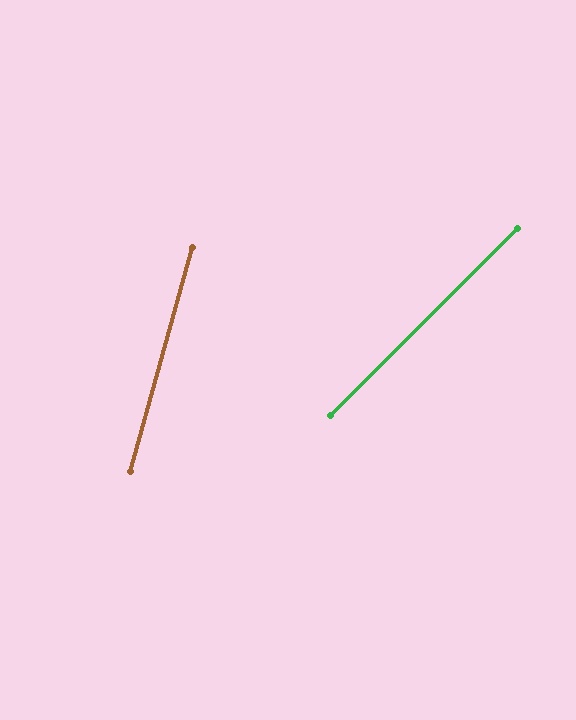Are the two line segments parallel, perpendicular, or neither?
Neither parallel nor perpendicular — they differ by about 29°.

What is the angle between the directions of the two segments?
Approximately 29 degrees.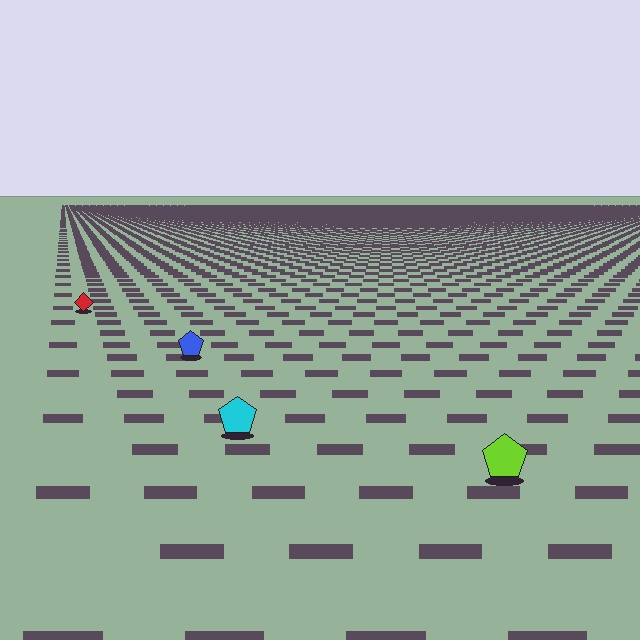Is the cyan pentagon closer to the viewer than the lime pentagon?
No. The lime pentagon is closer — you can tell from the texture gradient: the ground texture is coarser near it.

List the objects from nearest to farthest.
From nearest to farthest: the lime pentagon, the cyan pentagon, the blue pentagon, the red diamond.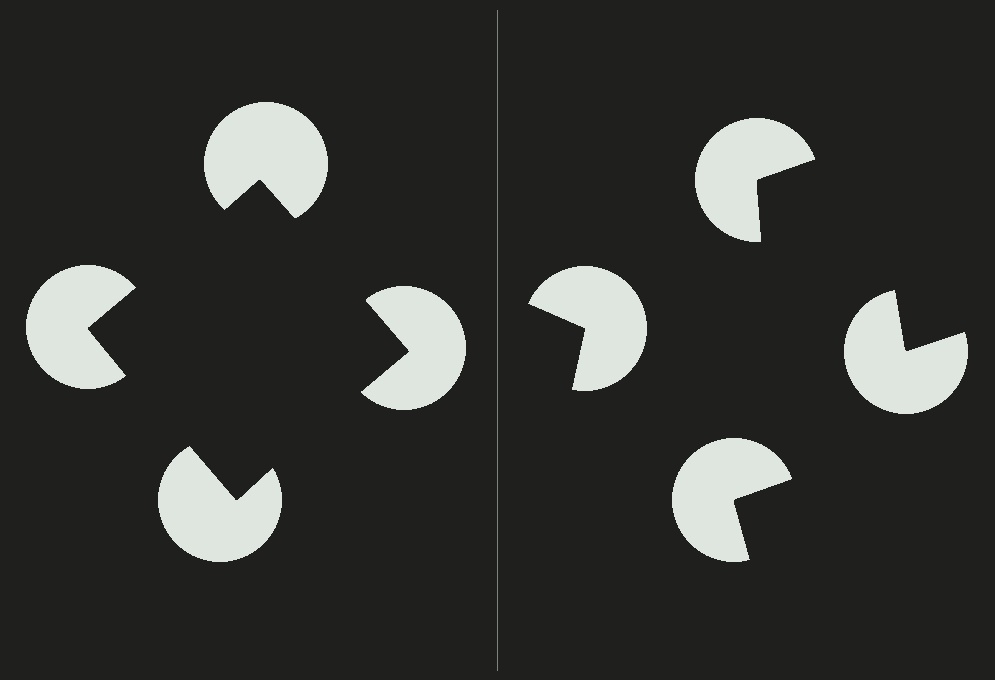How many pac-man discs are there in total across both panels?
8 — 4 on each side.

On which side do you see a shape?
An illusory square appears on the left side. On the right side the wedge cuts are rotated, so no coherent shape forms.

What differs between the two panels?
The pac-man discs are positioned identically on both sides; only the wedge orientations differ. On the left they align to a square; on the right they are misaligned.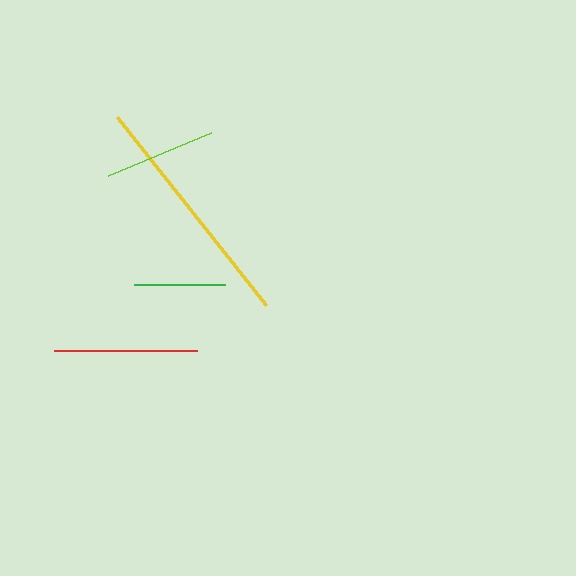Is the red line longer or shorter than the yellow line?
The yellow line is longer than the red line.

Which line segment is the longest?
The yellow line is the longest at approximately 239 pixels.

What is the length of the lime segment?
The lime segment is approximately 112 pixels long.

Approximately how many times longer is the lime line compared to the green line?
The lime line is approximately 1.2 times the length of the green line.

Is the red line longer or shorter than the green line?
The red line is longer than the green line.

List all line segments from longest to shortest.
From longest to shortest: yellow, red, lime, green.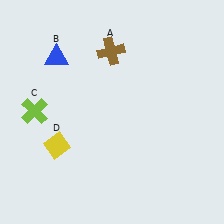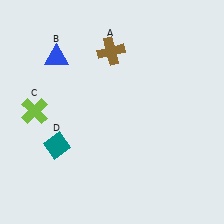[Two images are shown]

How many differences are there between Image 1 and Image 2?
There is 1 difference between the two images.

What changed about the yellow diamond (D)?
In Image 1, D is yellow. In Image 2, it changed to teal.